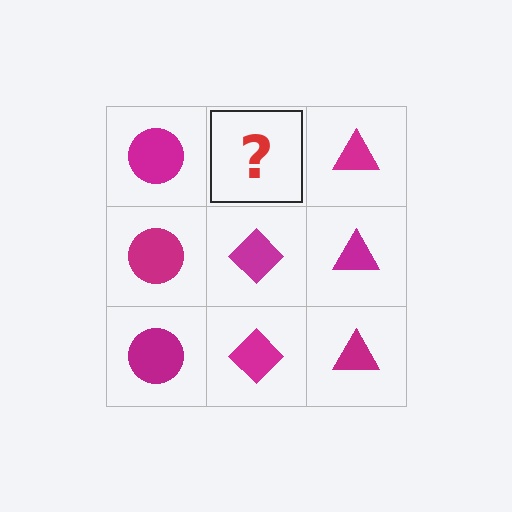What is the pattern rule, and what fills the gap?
The rule is that each column has a consistent shape. The gap should be filled with a magenta diamond.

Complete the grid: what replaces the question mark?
The question mark should be replaced with a magenta diamond.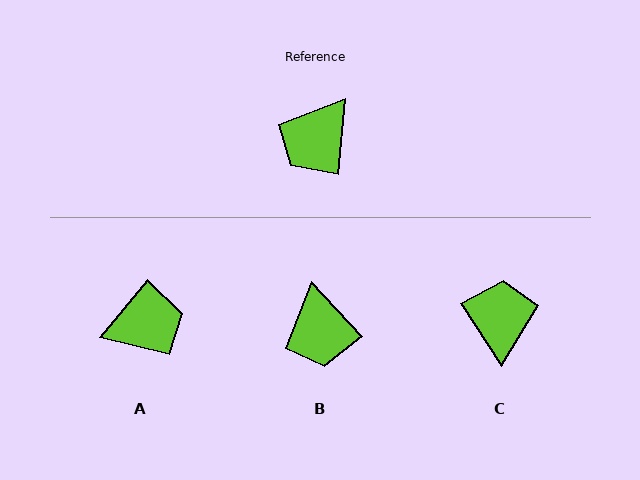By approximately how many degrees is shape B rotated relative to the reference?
Approximately 49 degrees counter-clockwise.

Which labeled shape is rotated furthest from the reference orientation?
A, about 146 degrees away.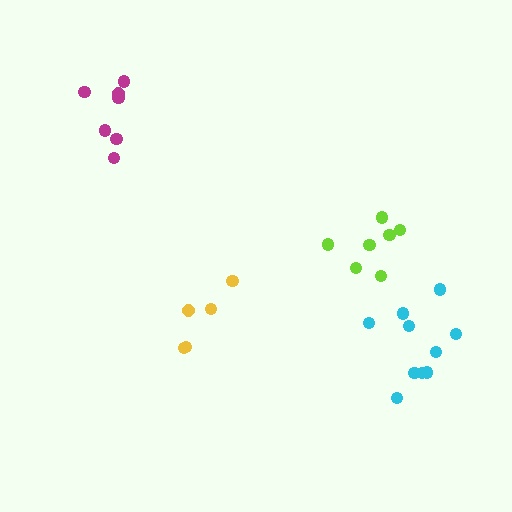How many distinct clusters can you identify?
There are 4 distinct clusters.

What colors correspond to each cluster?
The clusters are colored: magenta, cyan, lime, yellow.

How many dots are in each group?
Group 1: 7 dots, Group 2: 10 dots, Group 3: 7 dots, Group 4: 5 dots (29 total).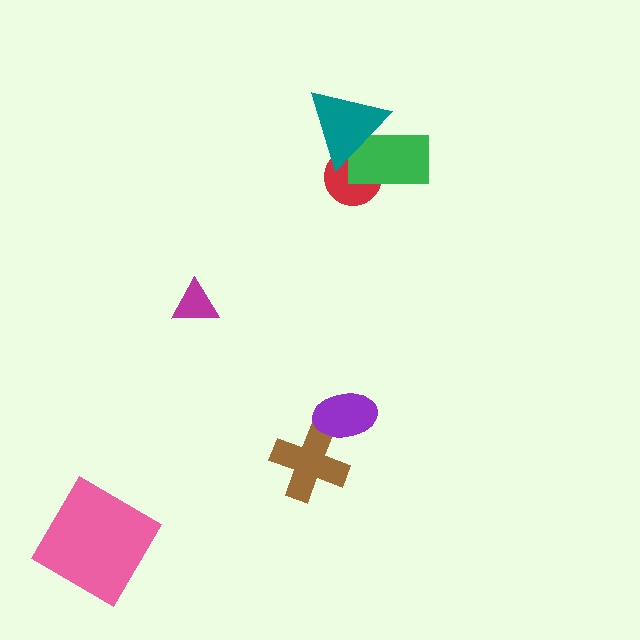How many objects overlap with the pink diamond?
0 objects overlap with the pink diamond.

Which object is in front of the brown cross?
The purple ellipse is in front of the brown cross.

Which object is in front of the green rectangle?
The teal triangle is in front of the green rectangle.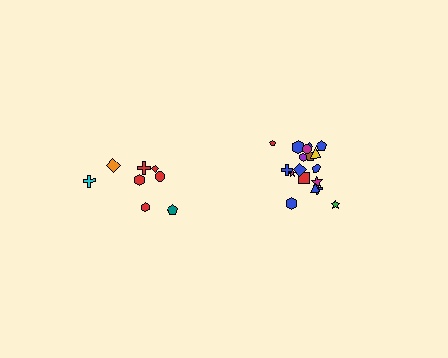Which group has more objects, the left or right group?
The right group.